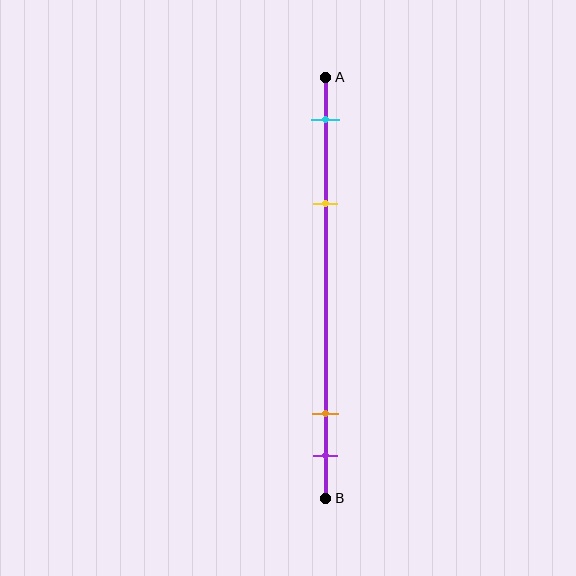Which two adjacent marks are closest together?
The orange and purple marks are the closest adjacent pair.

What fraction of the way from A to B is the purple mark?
The purple mark is approximately 90% (0.9) of the way from A to B.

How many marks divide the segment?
There are 4 marks dividing the segment.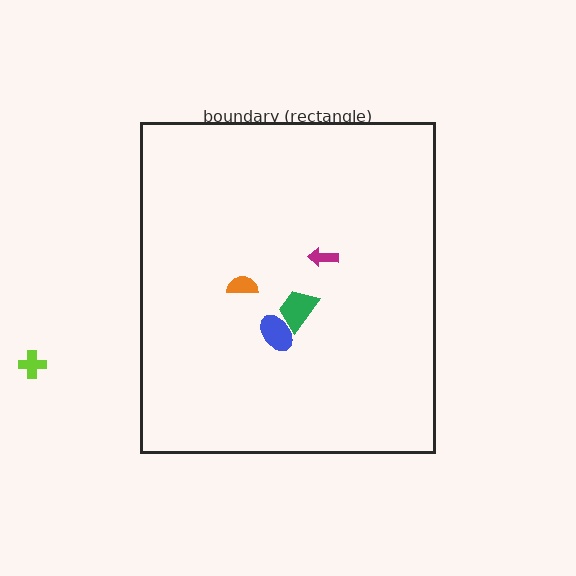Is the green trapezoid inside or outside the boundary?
Inside.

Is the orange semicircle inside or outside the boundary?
Inside.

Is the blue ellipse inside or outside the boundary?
Inside.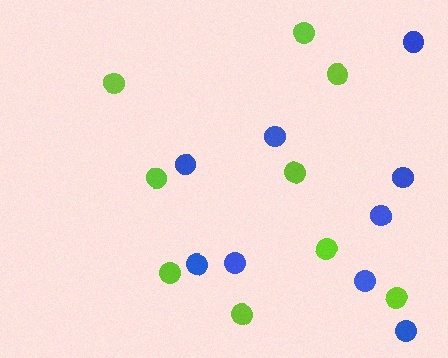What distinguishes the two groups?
There are 2 groups: one group of blue circles (9) and one group of lime circles (9).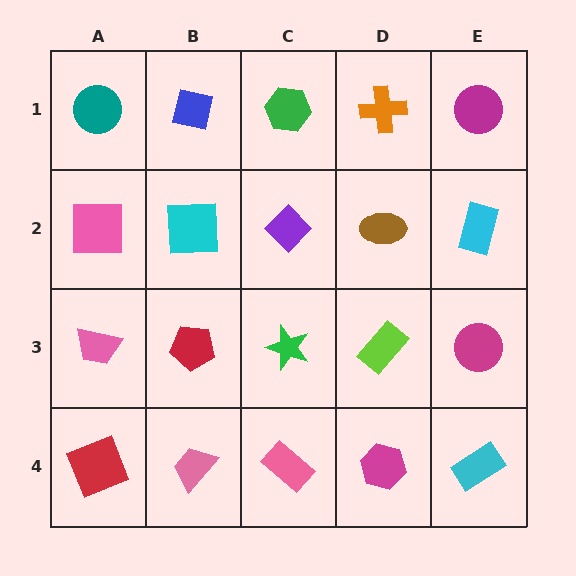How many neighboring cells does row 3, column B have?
4.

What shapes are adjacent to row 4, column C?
A green star (row 3, column C), a pink trapezoid (row 4, column B), a magenta hexagon (row 4, column D).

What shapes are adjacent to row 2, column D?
An orange cross (row 1, column D), a lime rectangle (row 3, column D), a purple diamond (row 2, column C), a cyan rectangle (row 2, column E).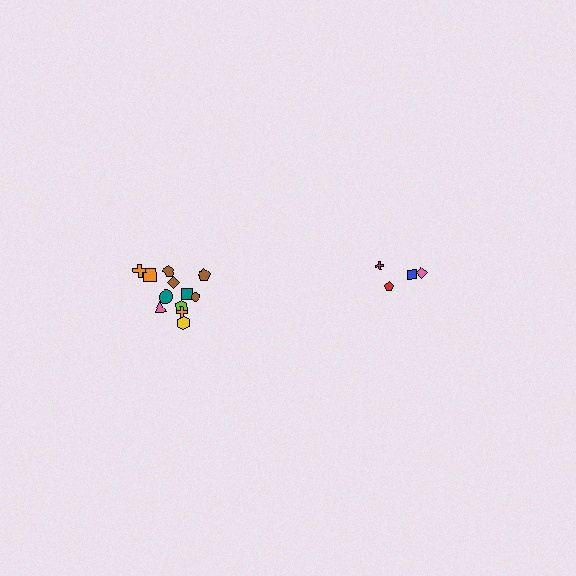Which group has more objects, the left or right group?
The left group.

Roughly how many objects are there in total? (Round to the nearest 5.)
Roughly 15 objects in total.